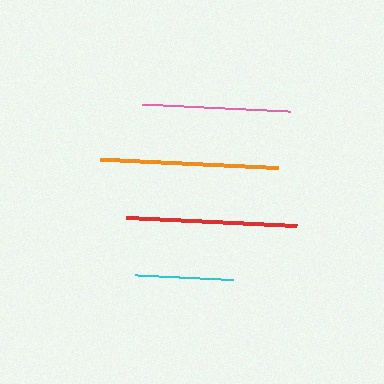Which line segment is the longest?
The orange line is the longest at approximately 177 pixels.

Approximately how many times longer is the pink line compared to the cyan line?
The pink line is approximately 1.5 times the length of the cyan line.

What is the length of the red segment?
The red segment is approximately 171 pixels long.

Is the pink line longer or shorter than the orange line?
The orange line is longer than the pink line.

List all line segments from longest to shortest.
From longest to shortest: orange, red, pink, cyan.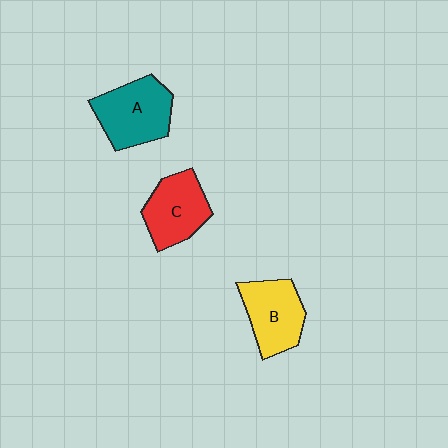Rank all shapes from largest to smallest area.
From largest to smallest: A (teal), B (yellow), C (red).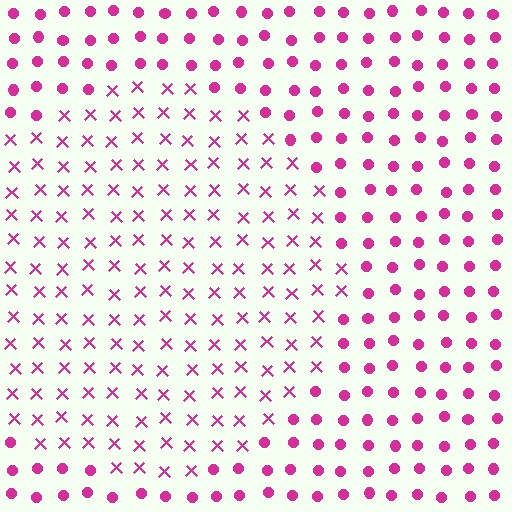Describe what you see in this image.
The image is filled with small magenta elements arranged in a uniform grid. A circle-shaped region contains X marks, while the surrounding area contains circles. The boundary is defined purely by the change in element shape.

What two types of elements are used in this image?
The image uses X marks inside the circle region and circles outside it.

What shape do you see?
I see a circle.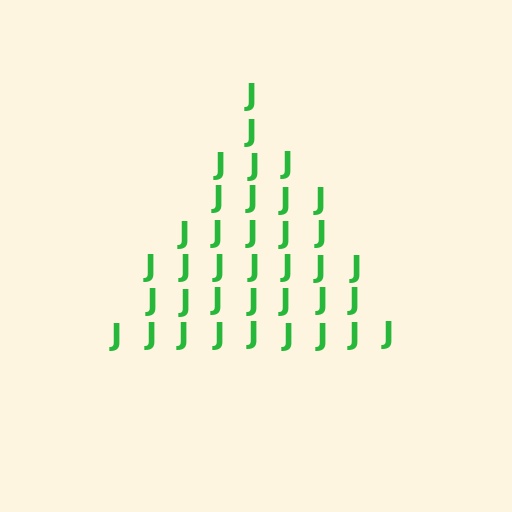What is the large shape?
The large shape is a triangle.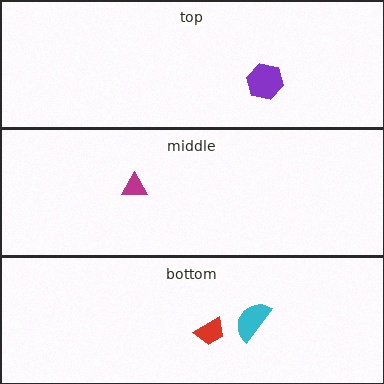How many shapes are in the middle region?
1.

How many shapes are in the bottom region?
2.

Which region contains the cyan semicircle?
The bottom region.